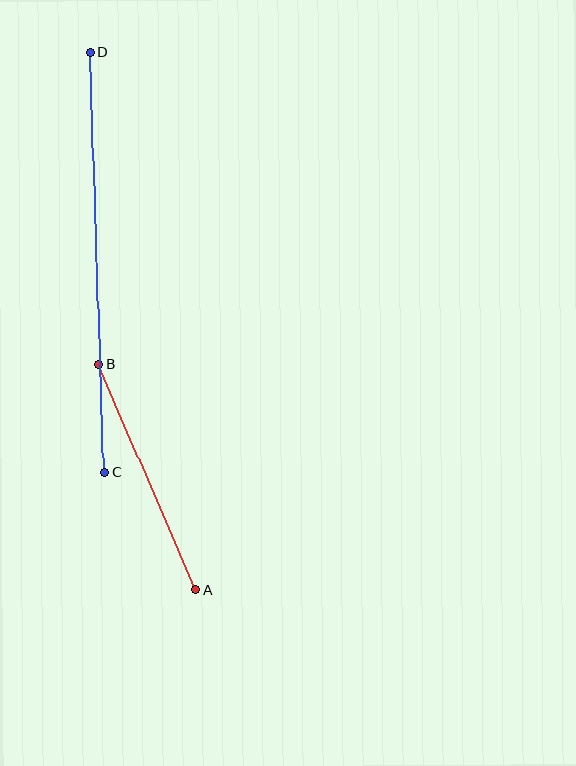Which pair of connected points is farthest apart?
Points C and D are farthest apart.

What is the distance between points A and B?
The distance is approximately 246 pixels.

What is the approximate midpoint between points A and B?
The midpoint is at approximately (147, 477) pixels.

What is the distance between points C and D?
The distance is approximately 420 pixels.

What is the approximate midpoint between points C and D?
The midpoint is at approximately (97, 263) pixels.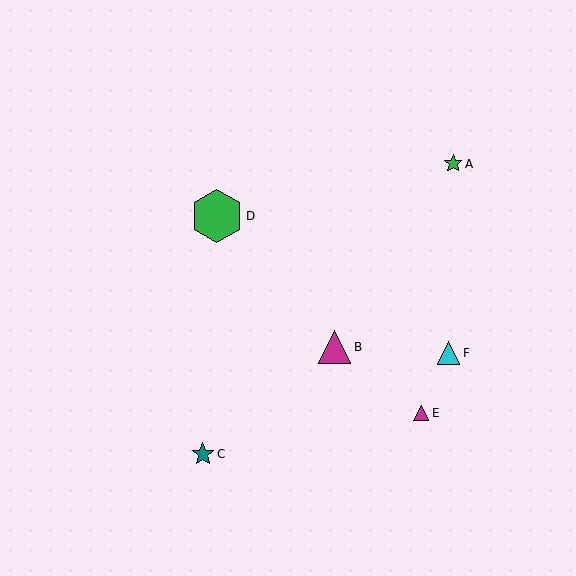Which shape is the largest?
The green hexagon (labeled D) is the largest.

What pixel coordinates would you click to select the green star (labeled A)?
Click at (453, 164) to select the green star A.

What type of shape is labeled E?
Shape E is a magenta triangle.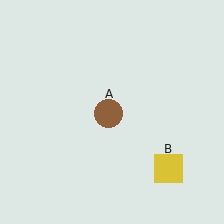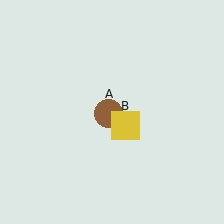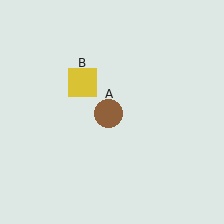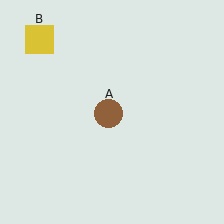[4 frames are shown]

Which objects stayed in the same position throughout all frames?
Brown circle (object A) remained stationary.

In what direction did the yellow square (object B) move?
The yellow square (object B) moved up and to the left.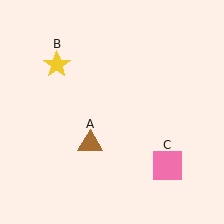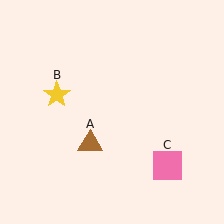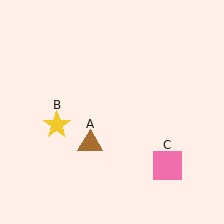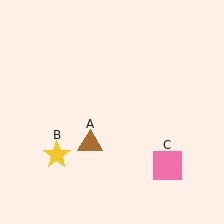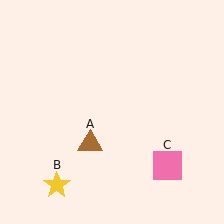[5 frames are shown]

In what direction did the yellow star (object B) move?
The yellow star (object B) moved down.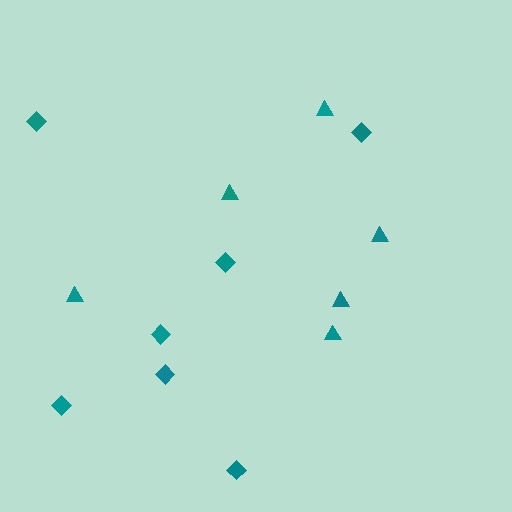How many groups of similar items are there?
There are 2 groups: one group of triangles (6) and one group of diamonds (7).